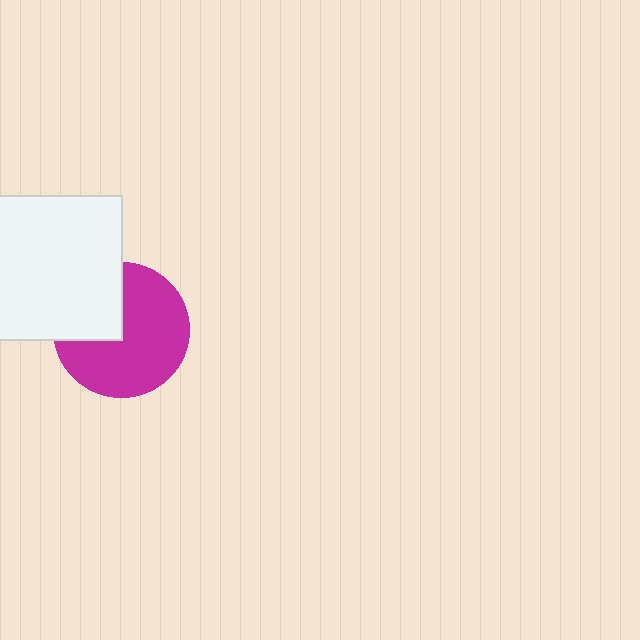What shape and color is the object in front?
The object in front is a white square.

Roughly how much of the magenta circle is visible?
Most of it is visible (roughly 69%).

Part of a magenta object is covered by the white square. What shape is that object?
It is a circle.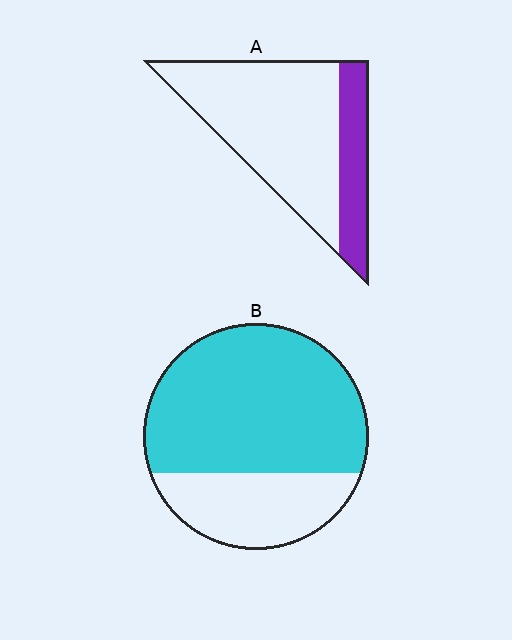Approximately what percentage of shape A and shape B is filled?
A is approximately 25% and B is approximately 70%.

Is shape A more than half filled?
No.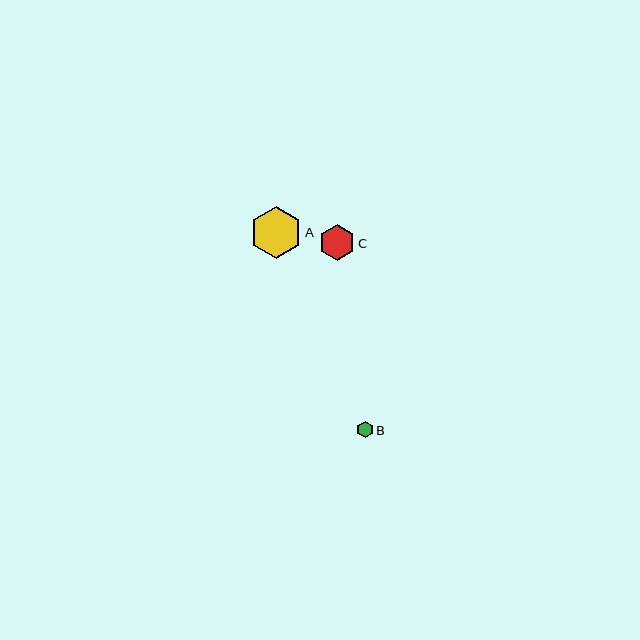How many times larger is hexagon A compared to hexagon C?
Hexagon A is approximately 1.4 times the size of hexagon C.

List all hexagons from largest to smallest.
From largest to smallest: A, C, B.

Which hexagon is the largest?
Hexagon A is the largest with a size of approximately 52 pixels.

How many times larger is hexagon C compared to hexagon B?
Hexagon C is approximately 2.2 times the size of hexagon B.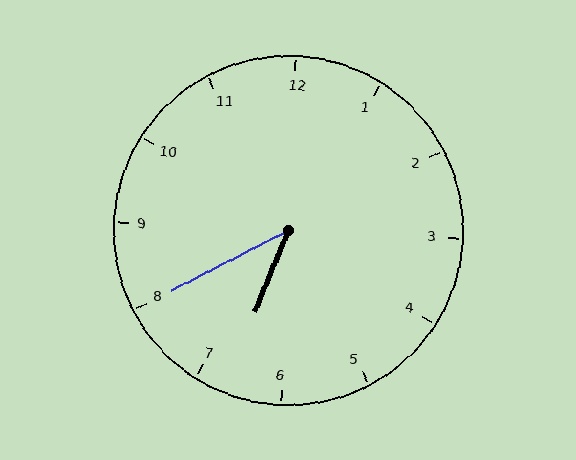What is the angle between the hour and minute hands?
Approximately 40 degrees.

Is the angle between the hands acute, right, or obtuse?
It is acute.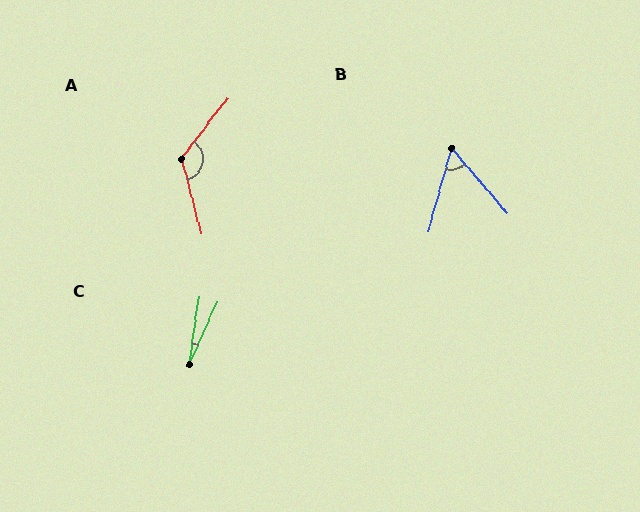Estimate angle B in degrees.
Approximately 56 degrees.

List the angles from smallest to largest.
C (16°), B (56°), A (128°).